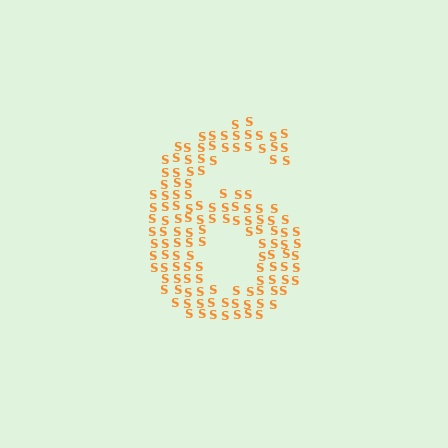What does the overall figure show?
The overall figure shows the digit 6.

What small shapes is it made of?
It is made of small letter S's.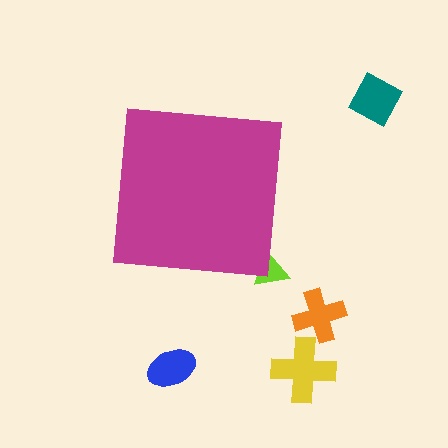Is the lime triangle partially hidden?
Yes, the lime triangle is partially hidden behind the magenta square.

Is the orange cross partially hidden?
No, the orange cross is fully visible.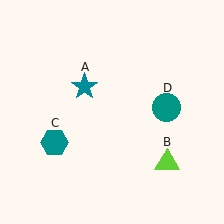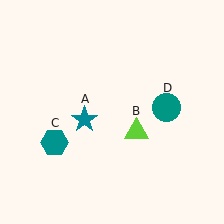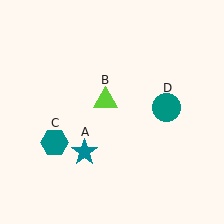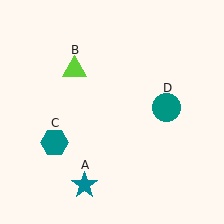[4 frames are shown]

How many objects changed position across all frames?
2 objects changed position: teal star (object A), lime triangle (object B).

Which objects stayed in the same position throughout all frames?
Teal hexagon (object C) and teal circle (object D) remained stationary.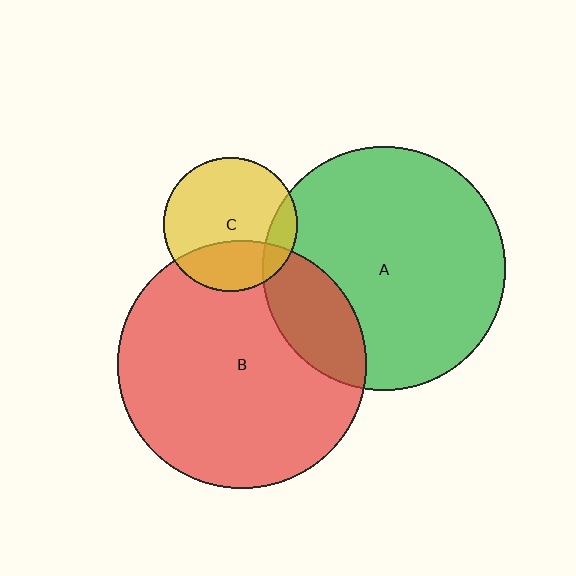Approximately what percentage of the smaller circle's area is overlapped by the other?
Approximately 30%.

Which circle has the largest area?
Circle B (red).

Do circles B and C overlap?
Yes.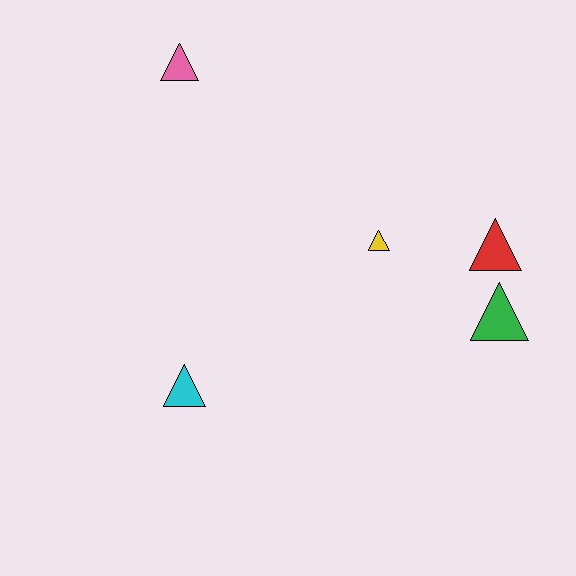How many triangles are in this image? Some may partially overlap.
There are 5 triangles.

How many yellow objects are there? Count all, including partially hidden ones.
There is 1 yellow object.